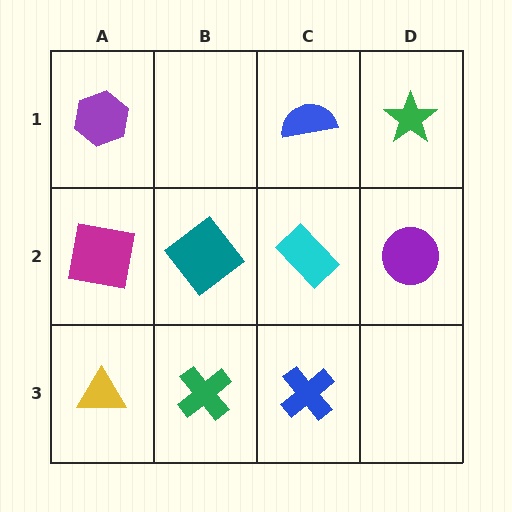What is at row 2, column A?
A magenta square.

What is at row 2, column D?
A purple circle.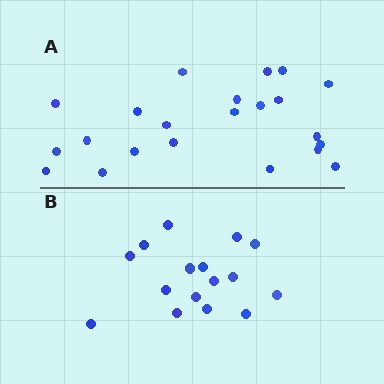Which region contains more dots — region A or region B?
Region A (the top region) has more dots.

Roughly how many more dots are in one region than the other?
Region A has about 6 more dots than region B.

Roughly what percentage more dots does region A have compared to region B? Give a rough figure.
About 40% more.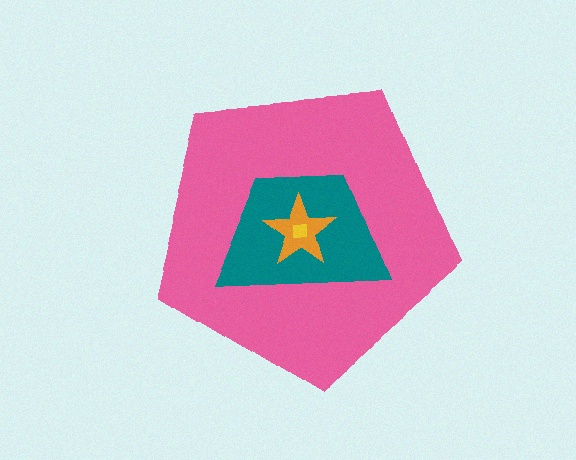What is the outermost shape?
The pink pentagon.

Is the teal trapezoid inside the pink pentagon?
Yes.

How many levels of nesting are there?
4.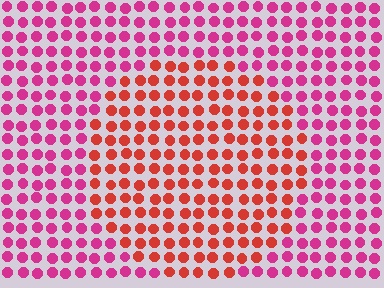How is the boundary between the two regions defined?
The boundary is defined purely by a slight shift in hue (about 39 degrees). Spacing, size, and orientation are identical on both sides.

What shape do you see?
I see a circle.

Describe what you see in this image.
The image is filled with small magenta elements in a uniform arrangement. A circle-shaped region is visible where the elements are tinted to a slightly different hue, forming a subtle color boundary.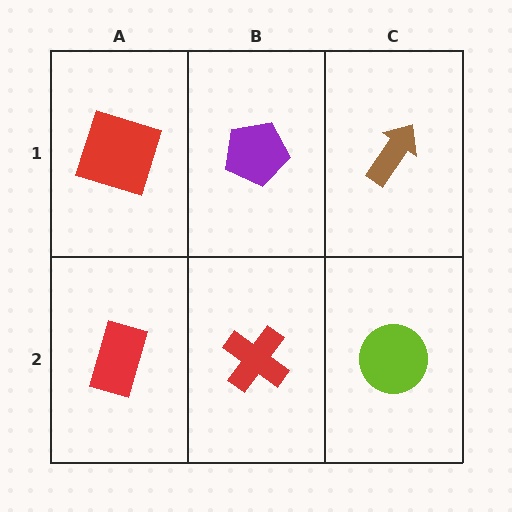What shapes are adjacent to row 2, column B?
A purple pentagon (row 1, column B), a red rectangle (row 2, column A), a lime circle (row 2, column C).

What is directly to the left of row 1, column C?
A purple pentagon.